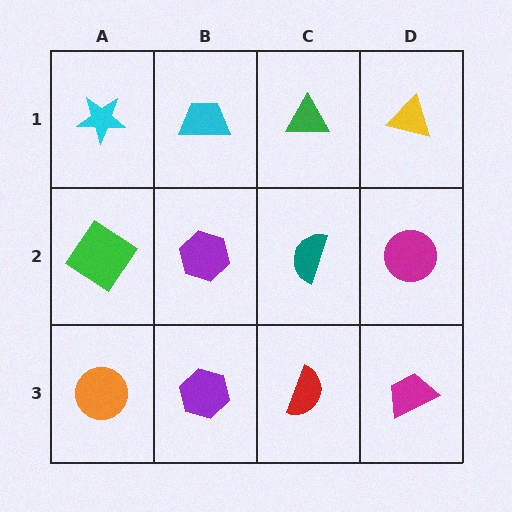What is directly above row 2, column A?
A cyan star.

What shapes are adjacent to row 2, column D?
A yellow triangle (row 1, column D), a magenta trapezoid (row 3, column D), a teal semicircle (row 2, column C).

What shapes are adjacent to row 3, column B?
A purple hexagon (row 2, column B), an orange circle (row 3, column A), a red semicircle (row 3, column C).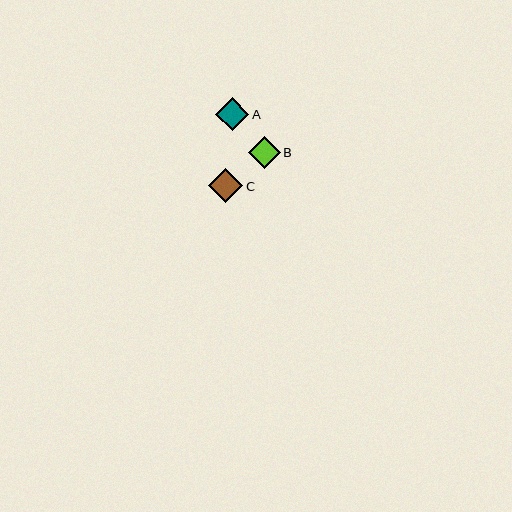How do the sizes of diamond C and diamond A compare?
Diamond C and diamond A are approximately the same size.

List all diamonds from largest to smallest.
From largest to smallest: C, A, B.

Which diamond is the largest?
Diamond C is the largest with a size of approximately 34 pixels.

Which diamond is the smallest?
Diamond B is the smallest with a size of approximately 32 pixels.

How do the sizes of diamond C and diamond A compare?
Diamond C and diamond A are approximately the same size.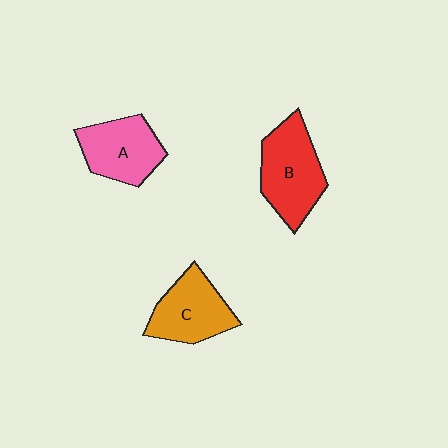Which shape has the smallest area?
Shape A (pink).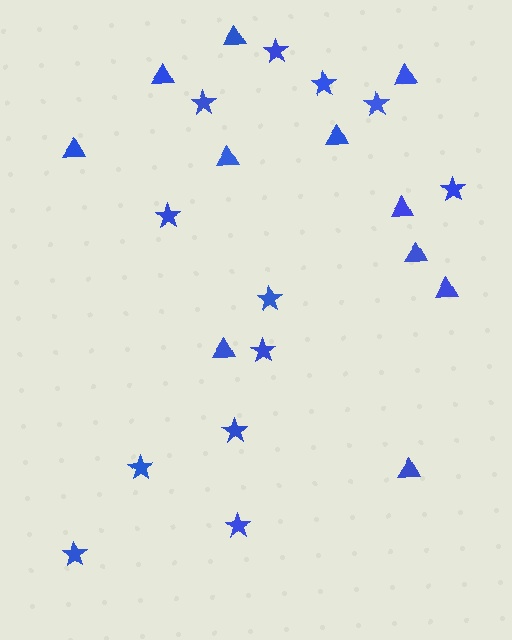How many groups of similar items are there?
There are 2 groups: one group of stars (12) and one group of triangles (11).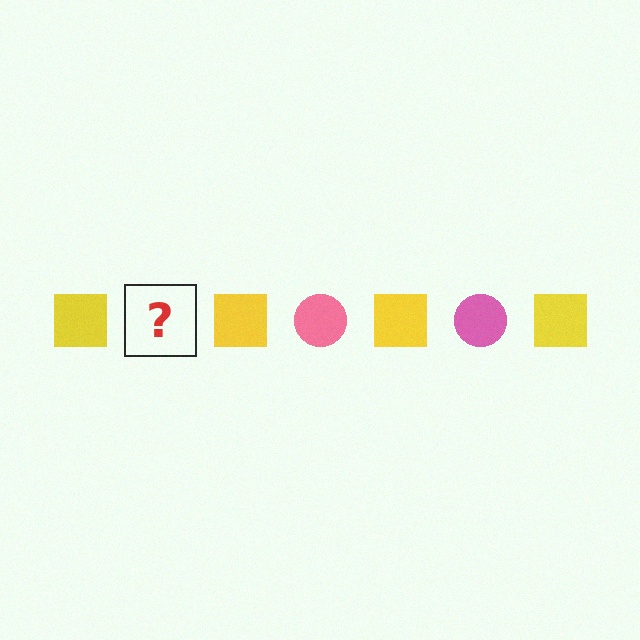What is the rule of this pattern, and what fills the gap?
The rule is that the pattern alternates between yellow square and pink circle. The gap should be filled with a pink circle.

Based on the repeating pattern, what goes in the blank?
The blank should be a pink circle.